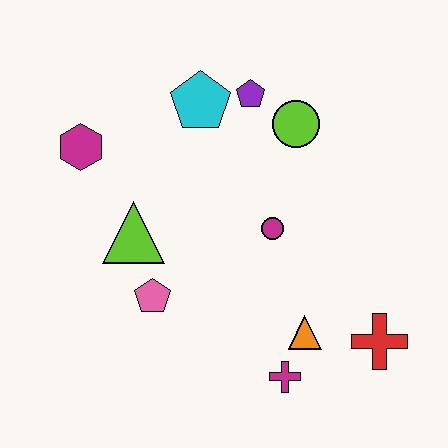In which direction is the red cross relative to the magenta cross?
The red cross is to the right of the magenta cross.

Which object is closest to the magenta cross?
The orange triangle is closest to the magenta cross.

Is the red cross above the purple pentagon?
No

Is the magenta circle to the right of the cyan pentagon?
Yes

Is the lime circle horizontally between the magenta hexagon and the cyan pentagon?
No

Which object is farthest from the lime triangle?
The red cross is farthest from the lime triangle.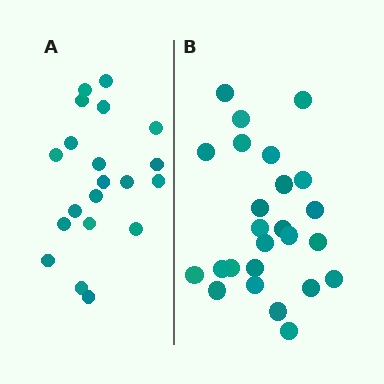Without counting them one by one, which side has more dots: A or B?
Region B (the right region) has more dots.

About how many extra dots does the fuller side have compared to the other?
Region B has about 5 more dots than region A.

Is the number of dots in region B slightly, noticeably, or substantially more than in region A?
Region B has noticeably more, but not dramatically so. The ratio is roughly 1.2 to 1.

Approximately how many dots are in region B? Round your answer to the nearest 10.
About 20 dots. (The exact count is 25, which rounds to 20.)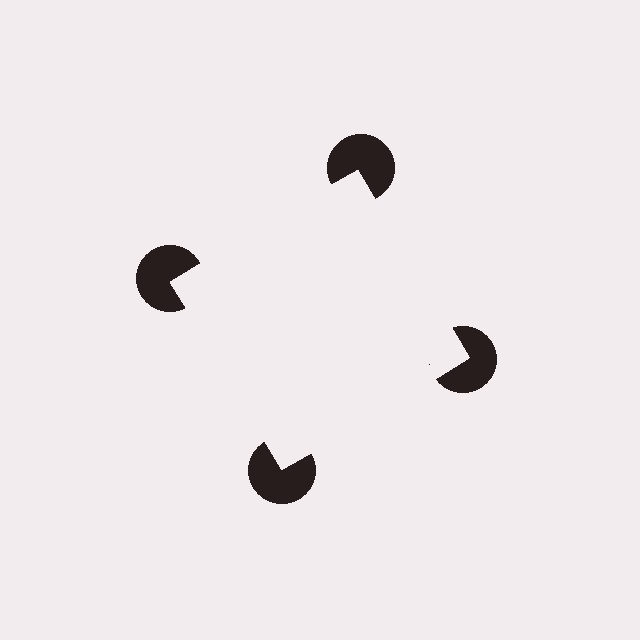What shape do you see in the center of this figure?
An illusory square — its edges are inferred from the aligned wedge cuts in the pac-man discs, not physically drawn.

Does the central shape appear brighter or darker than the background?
It typically appears slightly brighter than the background, even though no actual brightness change is drawn.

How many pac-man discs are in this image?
There are 4 — one at each vertex of the illusory square.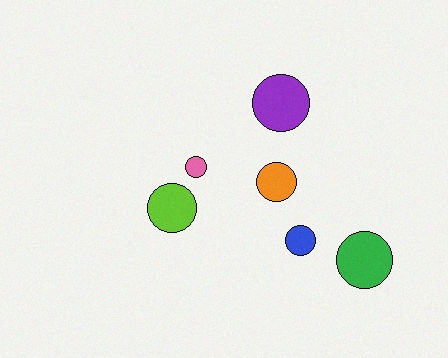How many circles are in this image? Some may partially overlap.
There are 6 circles.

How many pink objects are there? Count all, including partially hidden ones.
There is 1 pink object.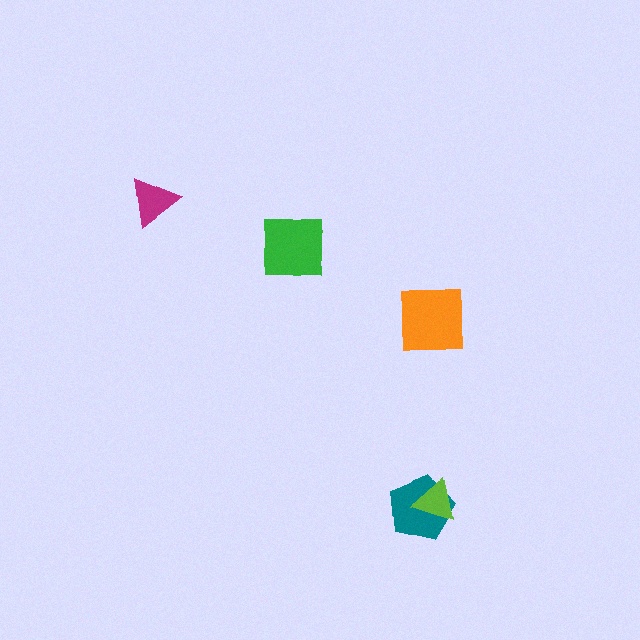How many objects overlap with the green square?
0 objects overlap with the green square.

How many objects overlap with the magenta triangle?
0 objects overlap with the magenta triangle.